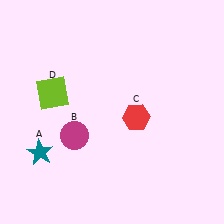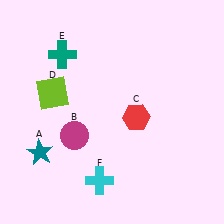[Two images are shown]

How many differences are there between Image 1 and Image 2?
There are 2 differences between the two images.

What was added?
A teal cross (E), a cyan cross (F) were added in Image 2.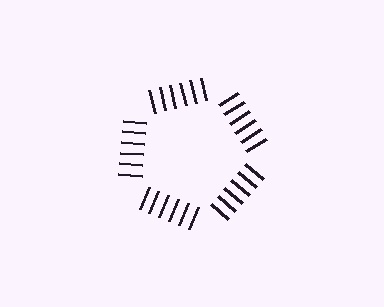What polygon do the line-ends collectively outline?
An illusory pentagon — the line segments terminate on its edges but no continuous stroke is drawn.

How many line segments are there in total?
30 — 6 along each of the 5 edges.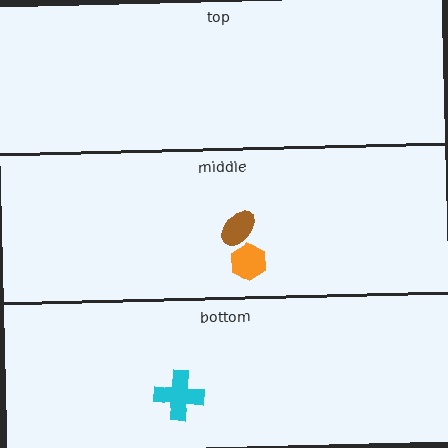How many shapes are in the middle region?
2.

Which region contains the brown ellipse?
The middle region.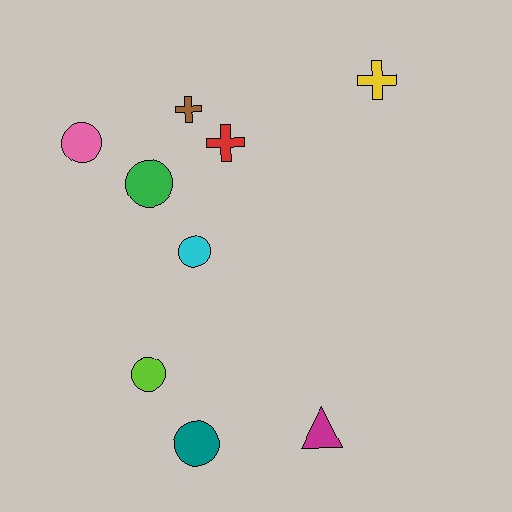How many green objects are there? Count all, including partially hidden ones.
There is 1 green object.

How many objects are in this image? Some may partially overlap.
There are 9 objects.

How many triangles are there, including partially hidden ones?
There is 1 triangle.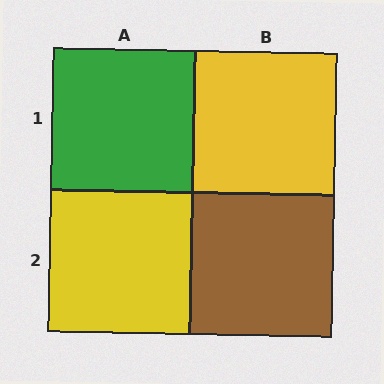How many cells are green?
1 cell is green.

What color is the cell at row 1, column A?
Green.